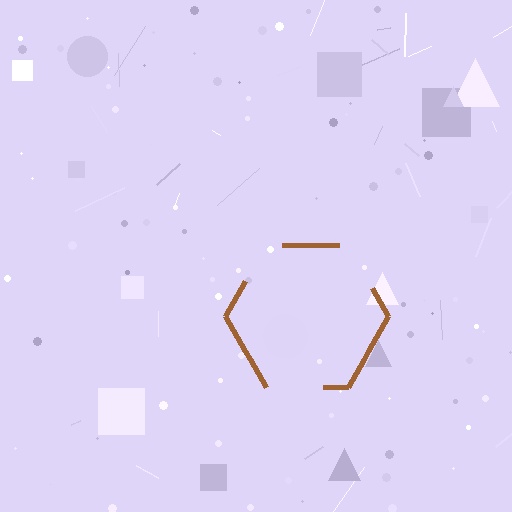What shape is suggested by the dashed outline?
The dashed outline suggests a hexagon.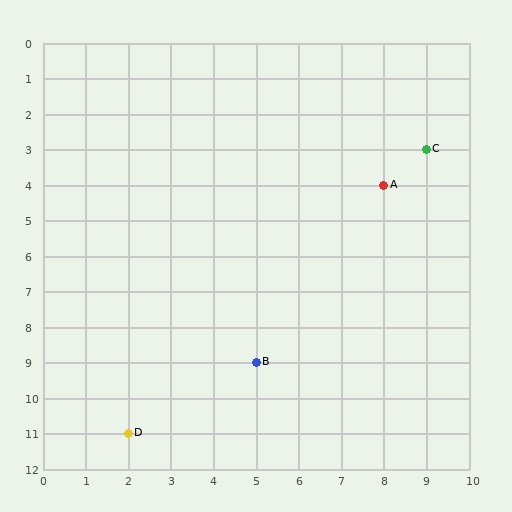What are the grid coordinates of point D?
Point D is at grid coordinates (2, 11).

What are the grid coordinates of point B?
Point B is at grid coordinates (5, 9).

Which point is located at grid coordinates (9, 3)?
Point C is at (9, 3).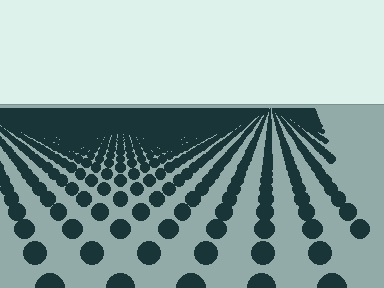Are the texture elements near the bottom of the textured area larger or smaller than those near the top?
Larger. Near the bottom, elements are closer to the viewer and appear at a bigger on-screen size.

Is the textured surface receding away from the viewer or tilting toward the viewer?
The surface is receding away from the viewer. Texture elements get smaller and denser toward the top.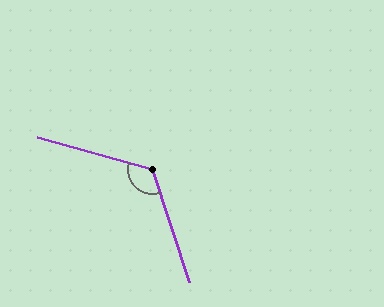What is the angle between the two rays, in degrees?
Approximately 124 degrees.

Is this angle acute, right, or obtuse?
It is obtuse.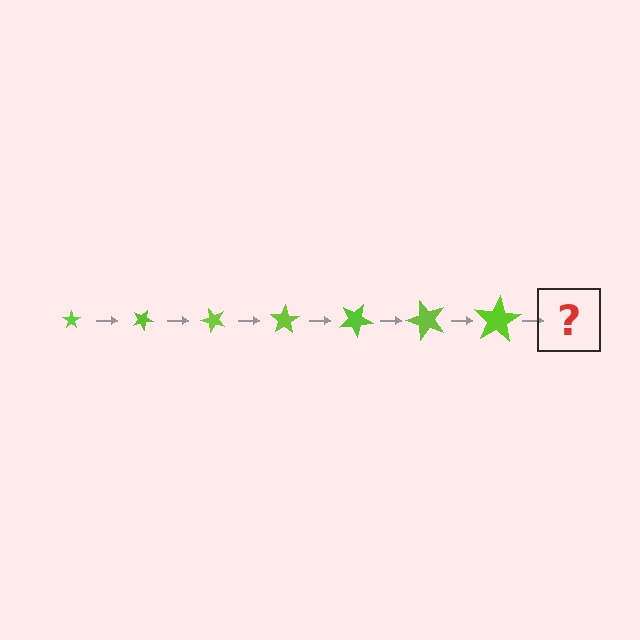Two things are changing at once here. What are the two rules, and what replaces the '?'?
The two rules are that the star grows larger each step and it rotates 25 degrees each step. The '?' should be a star, larger than the previous one and rotated 175 degrees from the start.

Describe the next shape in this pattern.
It should be a star, larger than the previous one and rotated 175 degrees from the start.